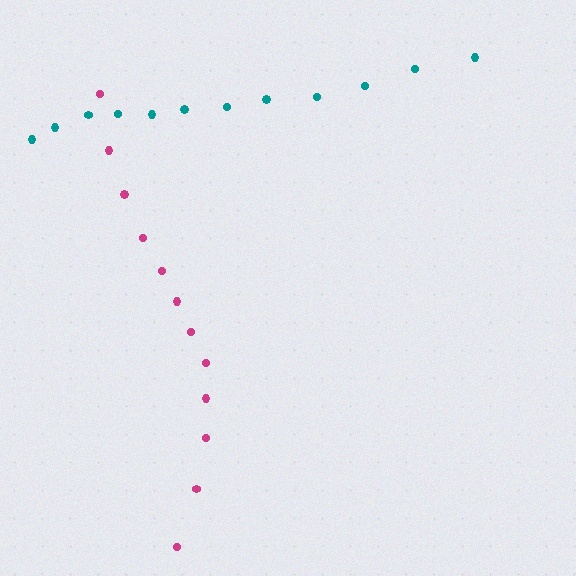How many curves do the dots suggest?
There are 2 distinct paths.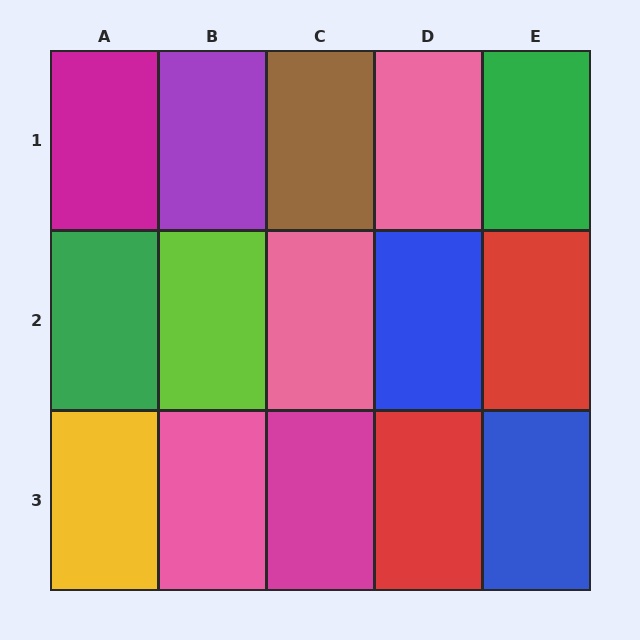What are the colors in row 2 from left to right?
Green, lime, pink, blue, red.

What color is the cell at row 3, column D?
Red.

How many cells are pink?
3 cells are pink.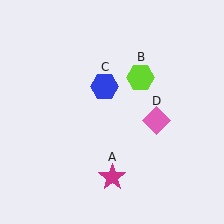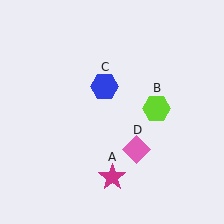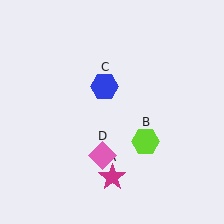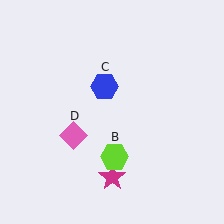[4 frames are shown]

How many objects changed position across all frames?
2 objects changed position: lime hexagon (object B), pink diamond (object D).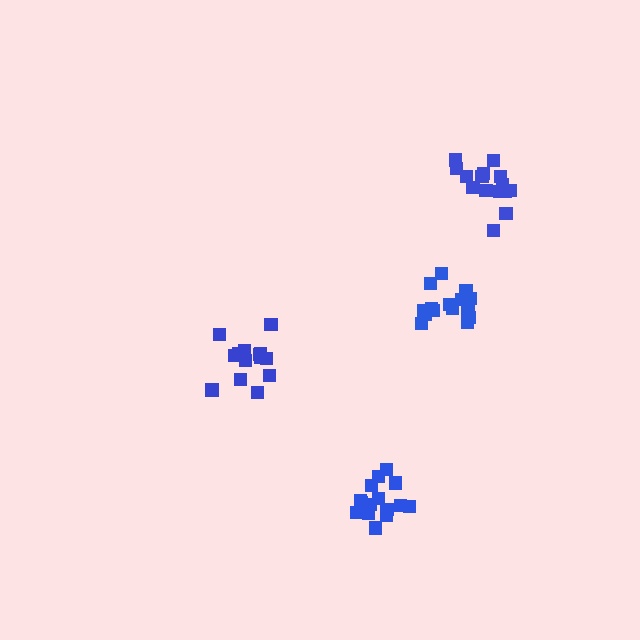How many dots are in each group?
Group 1: 14 dots, Group 2: 16 dots, Group 3: 16 dots, Group 4: 15 dots (61 total).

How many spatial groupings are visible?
There are 4 spatial groupings.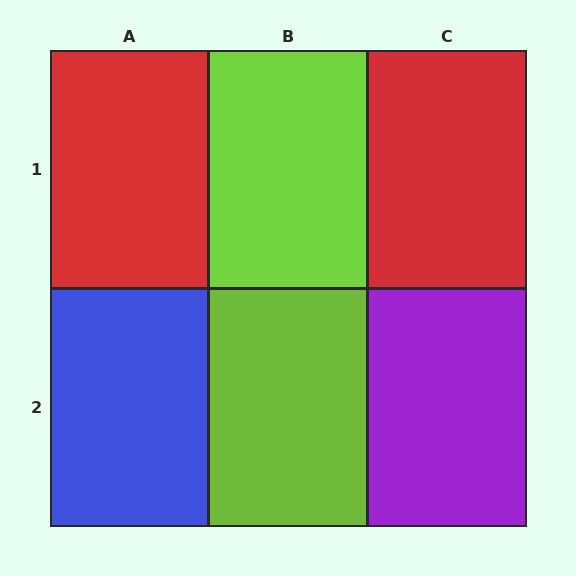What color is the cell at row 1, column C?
Red.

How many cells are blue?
1 cell is blue.